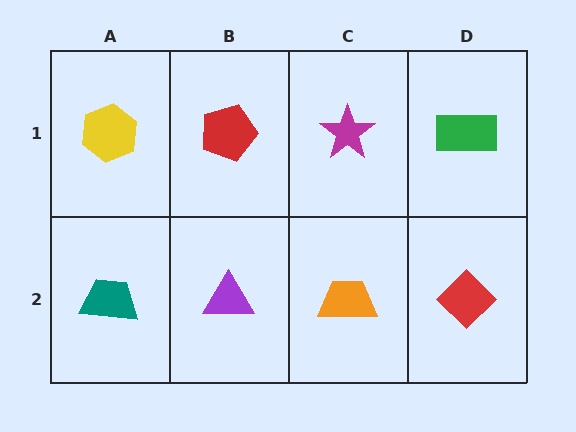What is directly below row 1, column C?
An orange trapezoid.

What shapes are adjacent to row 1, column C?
An orange trapezoid (row 2, column C), a red pentagon (row 1, column B), a green rectangle (row 1, column D).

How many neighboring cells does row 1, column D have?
2.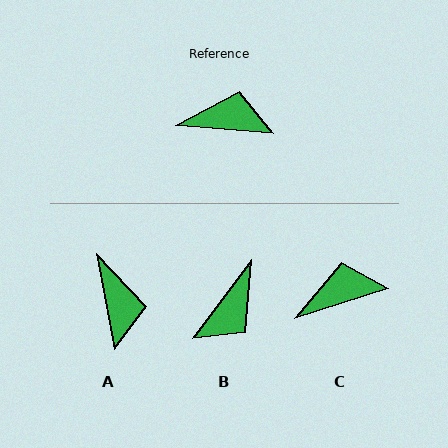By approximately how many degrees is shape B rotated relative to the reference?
Approximately 122 degrees clockwise.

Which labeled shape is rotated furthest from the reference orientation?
B, about 122 degrees away.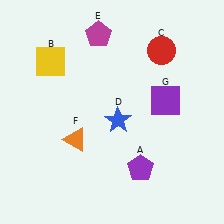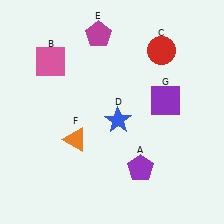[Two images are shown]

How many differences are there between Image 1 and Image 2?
There is 1 difference between the two images.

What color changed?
The square (B) changed from yellow in Image 1 to pink in Image 2.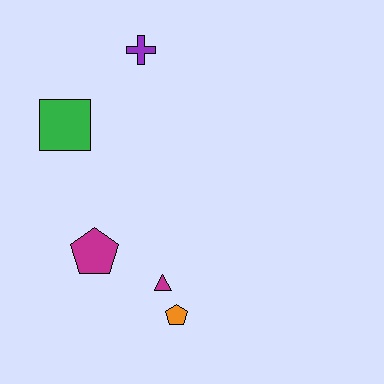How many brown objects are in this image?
There are no brown objects.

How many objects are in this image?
There are 5 objects.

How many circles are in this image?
There are no circles.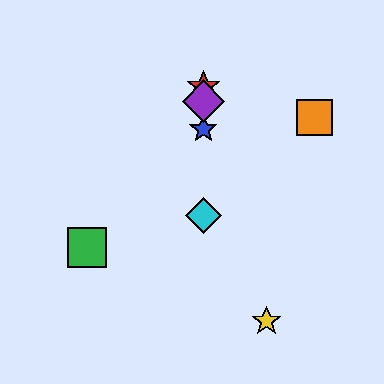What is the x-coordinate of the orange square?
The orange square is at x≈314.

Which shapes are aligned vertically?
The red star, the blue star, the purple diamond, the cyan diamond are aligned vertically.